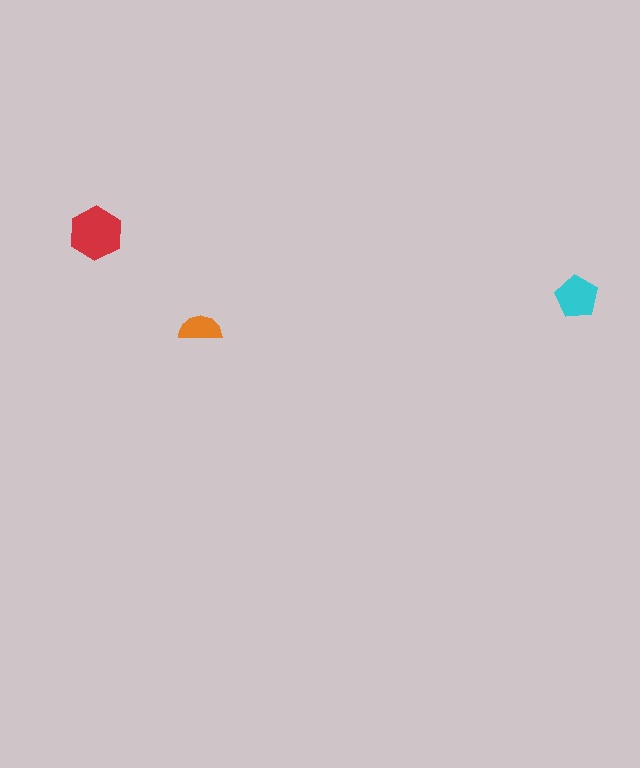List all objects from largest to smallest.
The red hexagon, the cyan pentagon, the orange semicircle.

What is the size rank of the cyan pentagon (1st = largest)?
2nd.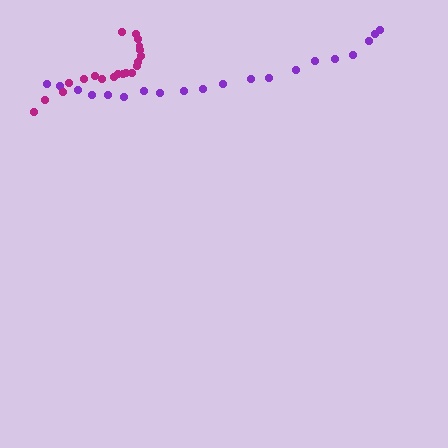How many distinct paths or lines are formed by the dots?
There are 2 distinct paths.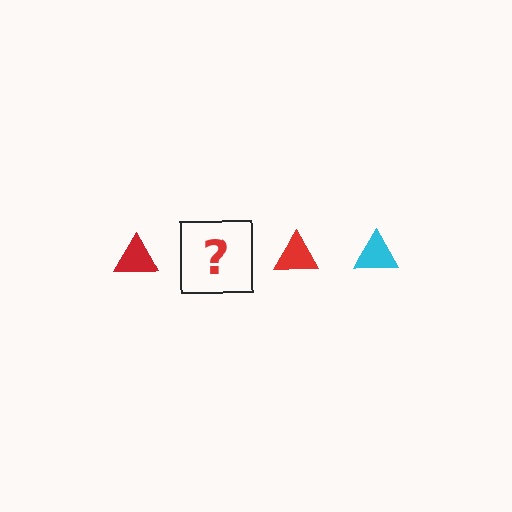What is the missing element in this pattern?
The missing element is a cyan triangle.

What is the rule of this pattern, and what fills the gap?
The rule is that the pattern cycles through red, cyan triangles. The gap should be filled with a cyan triangle.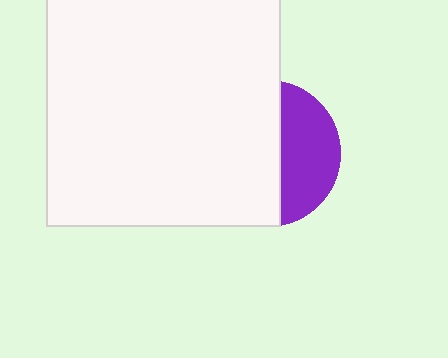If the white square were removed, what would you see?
You would see the complete purple circle.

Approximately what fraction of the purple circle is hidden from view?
Roughly 62% of the purple circle is hidden behind the white square.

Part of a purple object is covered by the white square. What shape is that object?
It is a circle.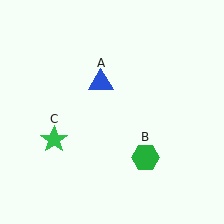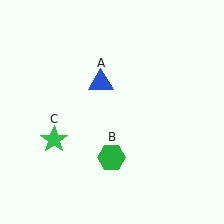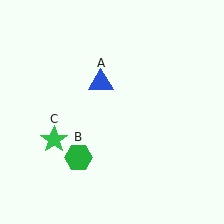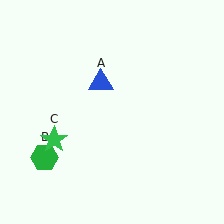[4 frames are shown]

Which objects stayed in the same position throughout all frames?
Blue triangle (object A) and green star (object C) remained stationary.